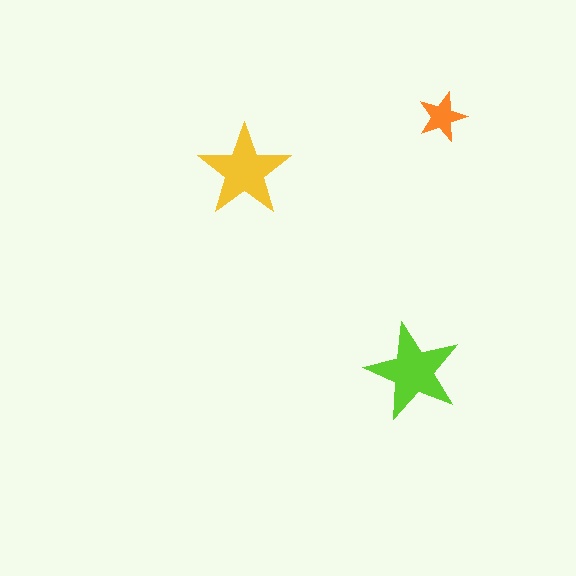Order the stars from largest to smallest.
the lime one, the yellow one, the orange one.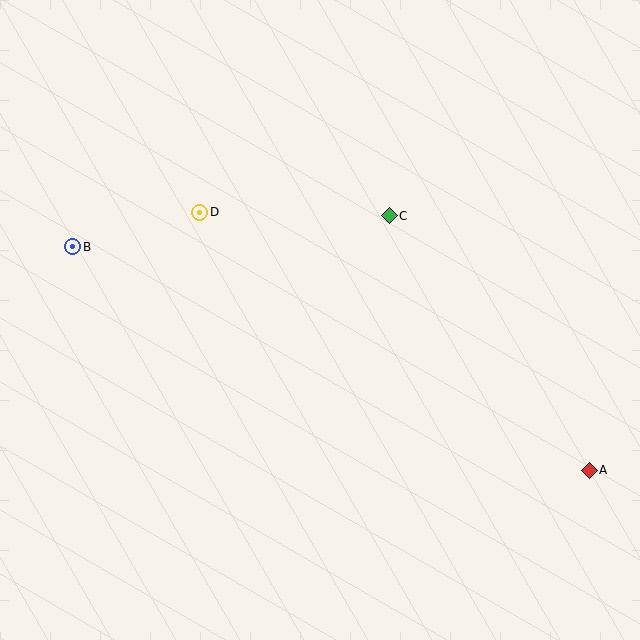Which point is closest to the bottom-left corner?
Point B is closest to the bottom-left corner.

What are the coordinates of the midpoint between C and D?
The midpoint between C and D is at (294, 214).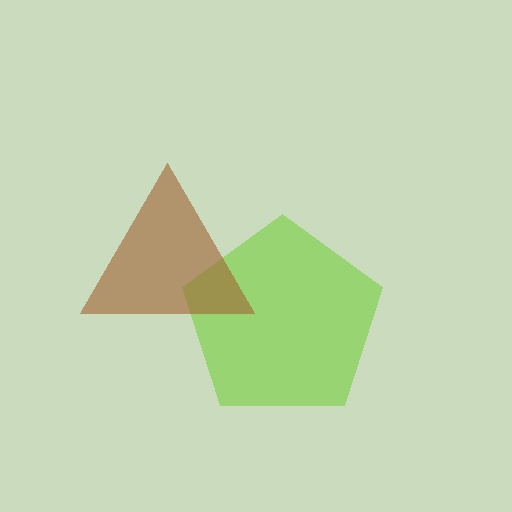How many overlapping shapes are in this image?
There are 2 overlapping shapes in the image.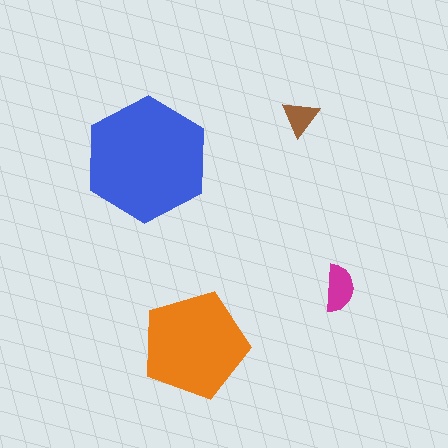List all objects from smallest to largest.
The brown triangle, the magenta semicircle, the orange pentagon, the blue hexagon.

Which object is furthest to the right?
The magenta semicircle is rightmost.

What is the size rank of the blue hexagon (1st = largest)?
1st.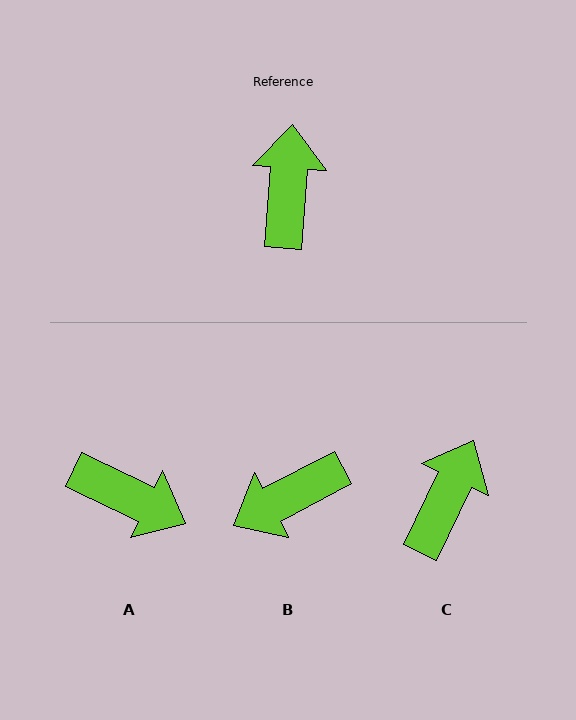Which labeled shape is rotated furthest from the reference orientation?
B, about 122 degrees away.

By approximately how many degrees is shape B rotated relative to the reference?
Approximately 122 degrees counter-clockwise.